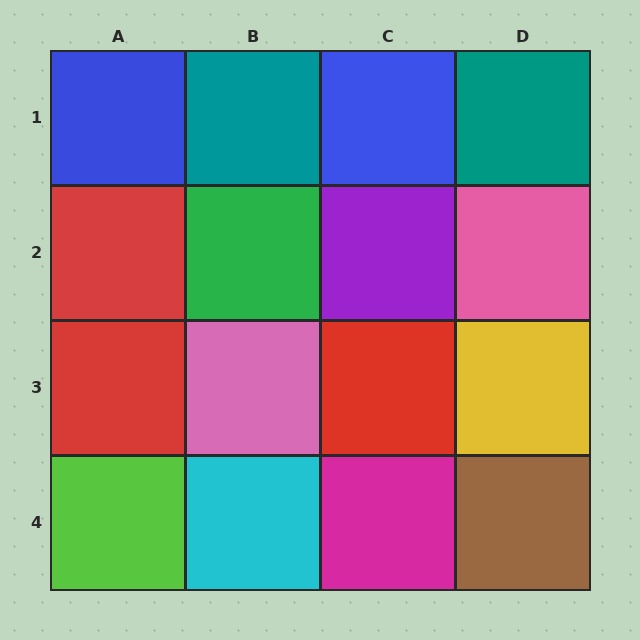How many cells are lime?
1 cell is lime.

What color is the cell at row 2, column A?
Red.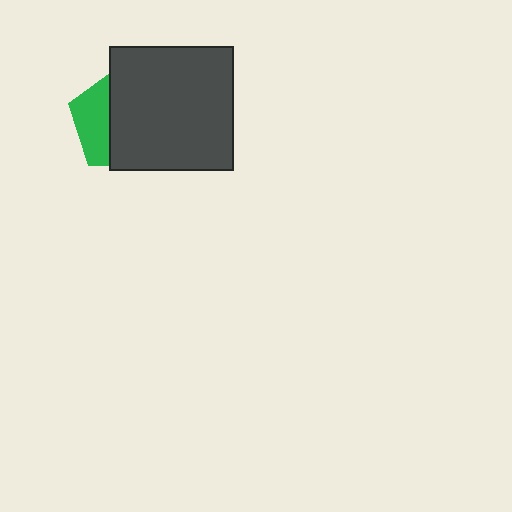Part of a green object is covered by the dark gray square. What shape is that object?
It is a pentagon.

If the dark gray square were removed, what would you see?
You would see the complete green pentagon.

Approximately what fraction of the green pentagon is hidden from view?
Roughly 65% of the green pentagon is hidden behind the dark gray square.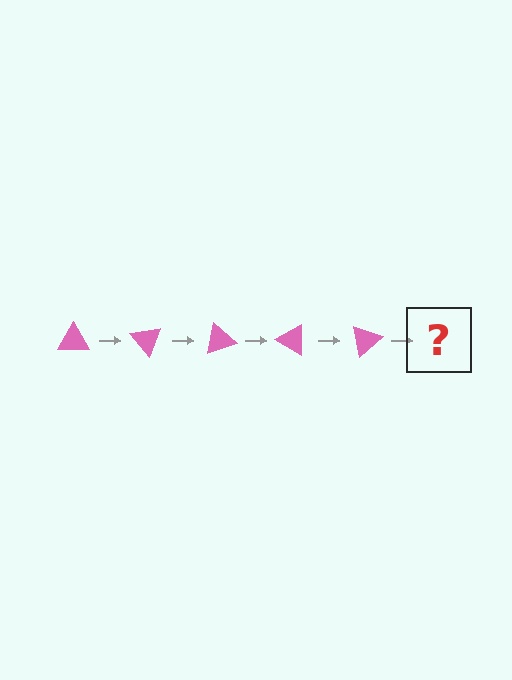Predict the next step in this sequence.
The next step is a pink triangle rotated 250 degrees.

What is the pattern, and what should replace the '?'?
The pattern is that the triangle rotates 50 degrees each step. The '?' should be a pink triangle rotated 250 degrees.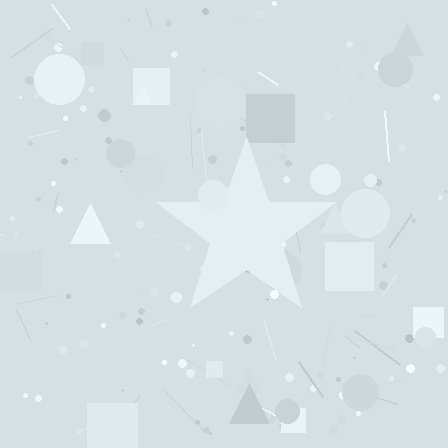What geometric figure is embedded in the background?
A star is embedded in the background.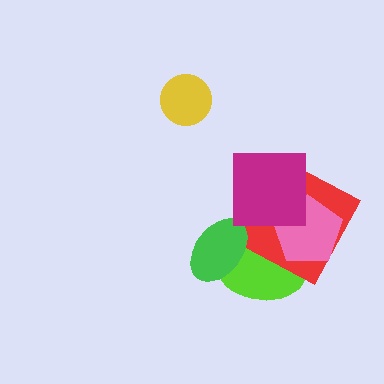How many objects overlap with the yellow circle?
0 objects overlap with the yellow circle.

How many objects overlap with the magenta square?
2 objects overlap with the magenta square.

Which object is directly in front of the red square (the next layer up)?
The pink pentagon is directly in front of the red square.